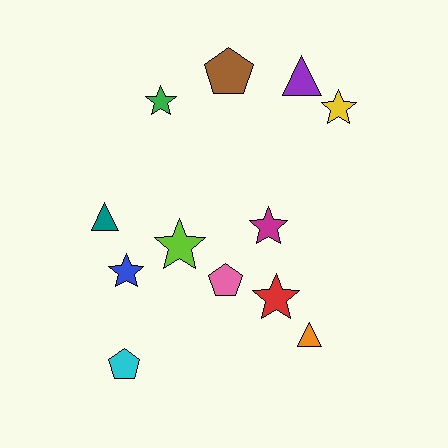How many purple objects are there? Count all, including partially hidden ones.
There is 1 purple object.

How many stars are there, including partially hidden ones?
There are 6 stars.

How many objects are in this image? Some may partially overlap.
There are 12 objects.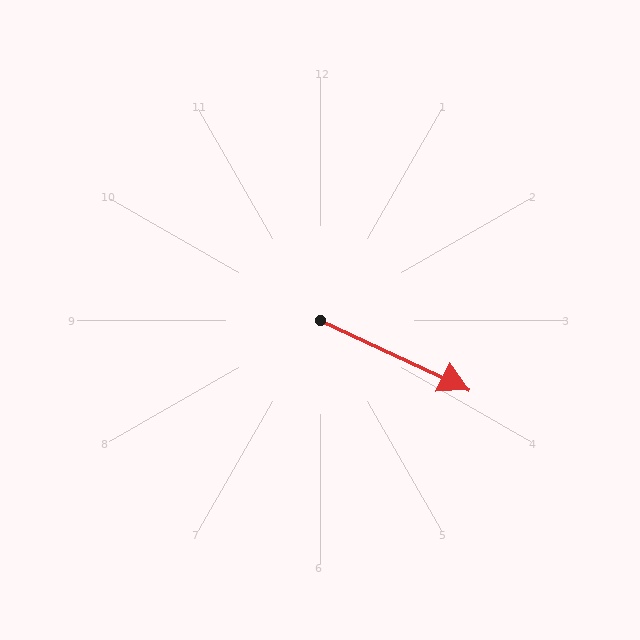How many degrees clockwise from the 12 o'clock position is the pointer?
Approximately 115 degrees.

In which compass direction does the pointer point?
Southeast.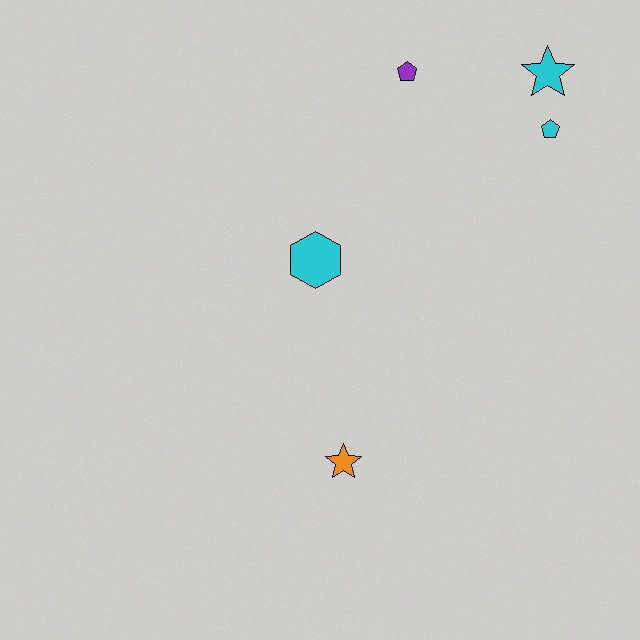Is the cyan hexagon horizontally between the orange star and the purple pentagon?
No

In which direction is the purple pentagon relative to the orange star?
The purple pentagon is above the orange star.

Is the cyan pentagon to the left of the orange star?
No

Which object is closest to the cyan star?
The cyan pentagon is closest to the cyan star.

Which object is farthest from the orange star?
The cyan star is farthest from the orange star.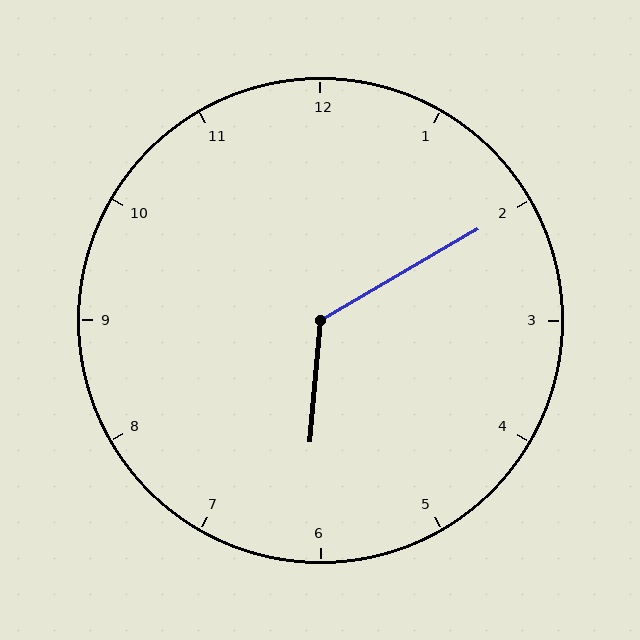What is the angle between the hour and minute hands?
Approximately 125 degrees.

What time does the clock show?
6:10.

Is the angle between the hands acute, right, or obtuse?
It is obtuse.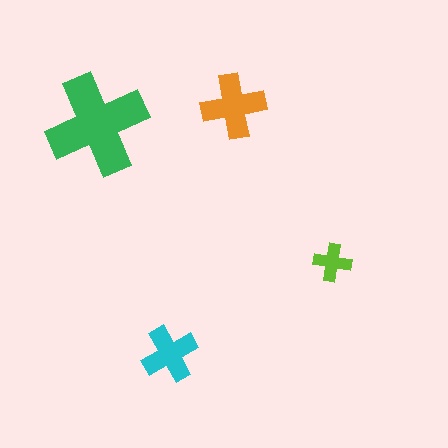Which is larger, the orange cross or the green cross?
The green one.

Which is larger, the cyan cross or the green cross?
The green one.